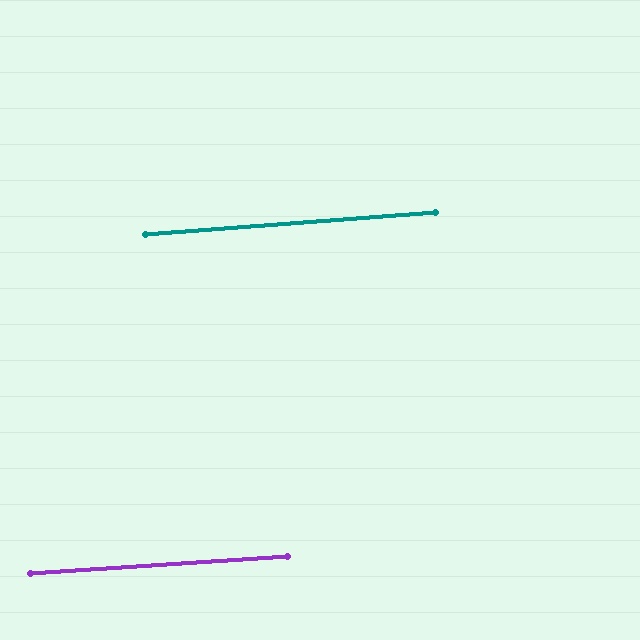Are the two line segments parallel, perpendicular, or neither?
Parallel — their directions differ by only 0.7°.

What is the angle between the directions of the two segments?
Approximately 1 degree.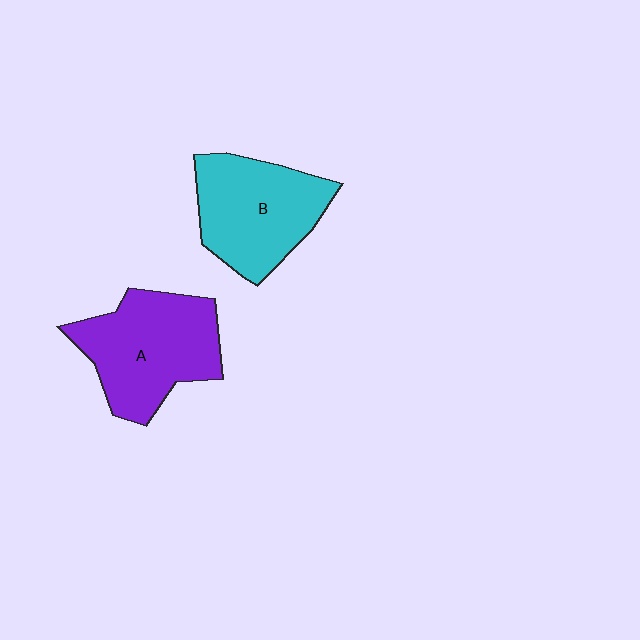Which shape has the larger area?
Shape A (purple).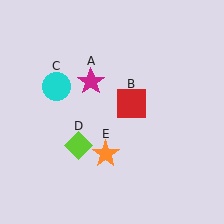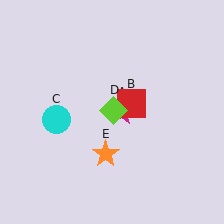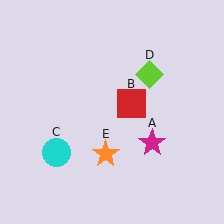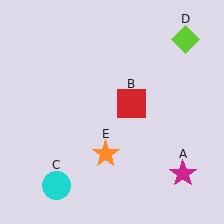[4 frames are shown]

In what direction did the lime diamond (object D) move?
The lime diamond (object D) moved up and to the right.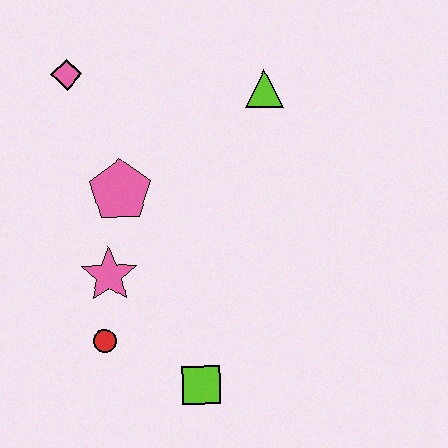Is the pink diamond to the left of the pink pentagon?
Yes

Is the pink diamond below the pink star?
No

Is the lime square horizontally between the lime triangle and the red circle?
Yes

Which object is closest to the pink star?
The red circle is closest to the pink star.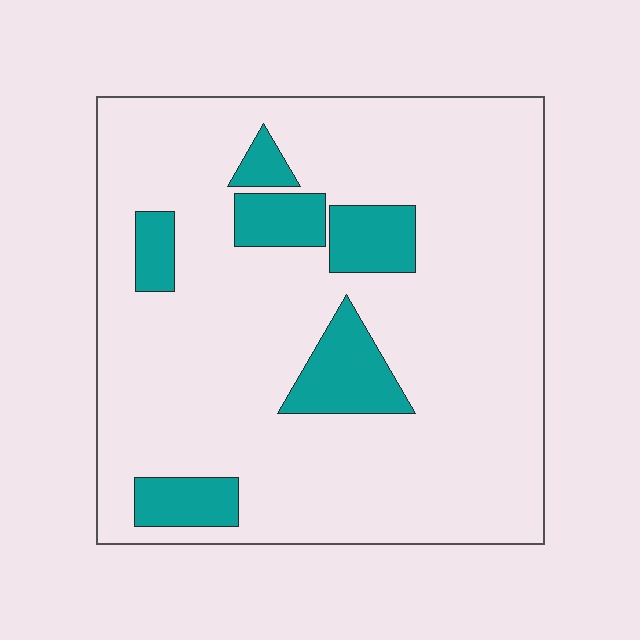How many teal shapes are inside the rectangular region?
6.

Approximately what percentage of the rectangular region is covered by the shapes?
Approximately 15%.